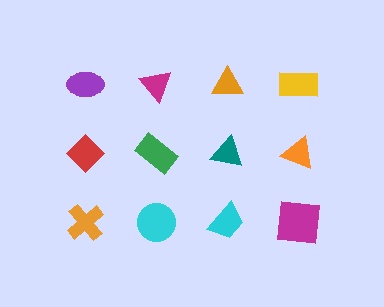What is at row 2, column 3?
A teal triangle.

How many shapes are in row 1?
4 shapes.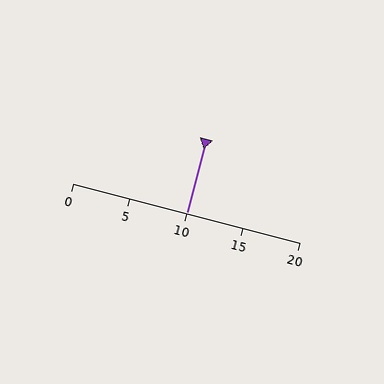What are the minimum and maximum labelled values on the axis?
The axis runs from 0 to 20.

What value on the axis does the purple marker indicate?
The marker indicates approximately 10.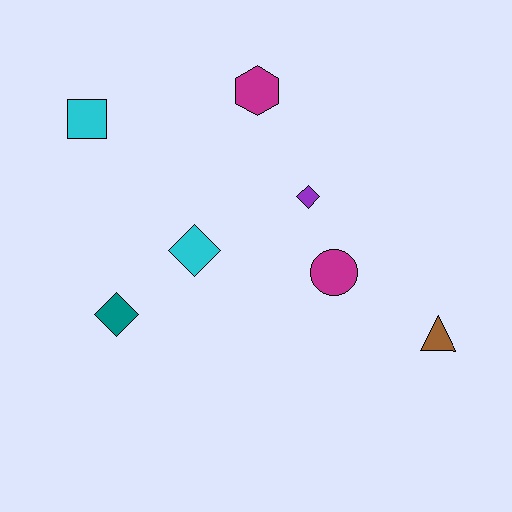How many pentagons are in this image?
There are no pentagons.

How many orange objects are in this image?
There are no orange objects.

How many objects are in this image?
There are 7 objects.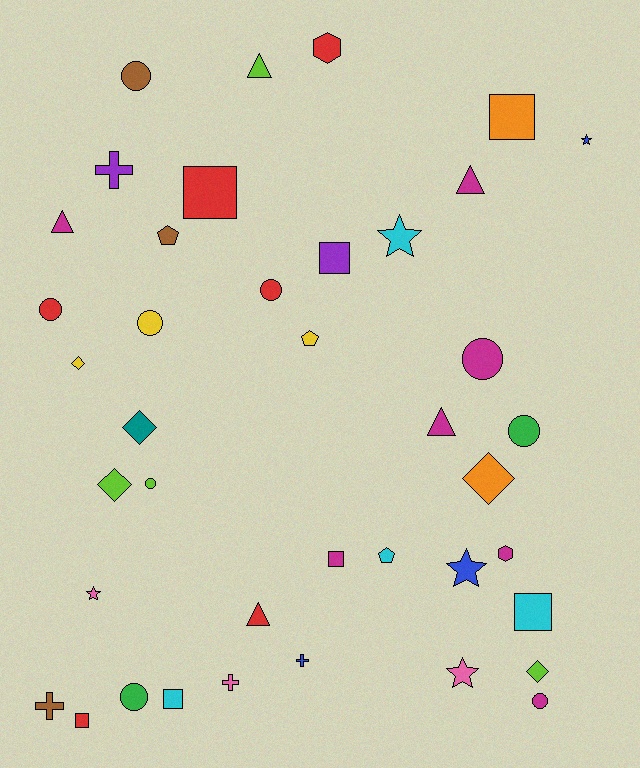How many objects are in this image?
There are 40 objects.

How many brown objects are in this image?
There are 3 brown objects.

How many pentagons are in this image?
There are 3 pentagons.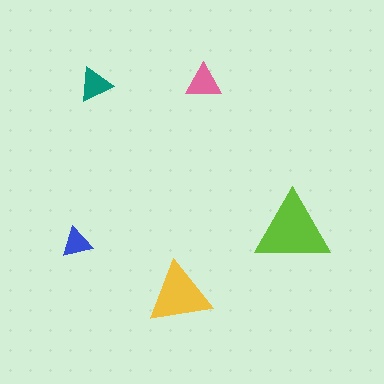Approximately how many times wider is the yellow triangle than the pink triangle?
About 1.5 times wider.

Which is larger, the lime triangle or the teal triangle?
The lime one.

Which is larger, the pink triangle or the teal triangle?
The pink one.